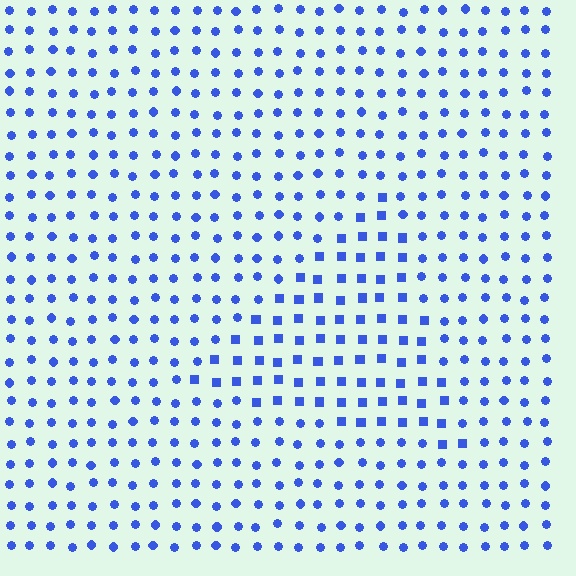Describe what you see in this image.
The image is filled with small blue elements arranged in a uniform grid. A triangle-shaped region contains squares, while the surrounding area contains circles. The boundary is defined purely by the change in element shape.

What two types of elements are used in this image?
The image uses squares inside the triangle region and circles outside it.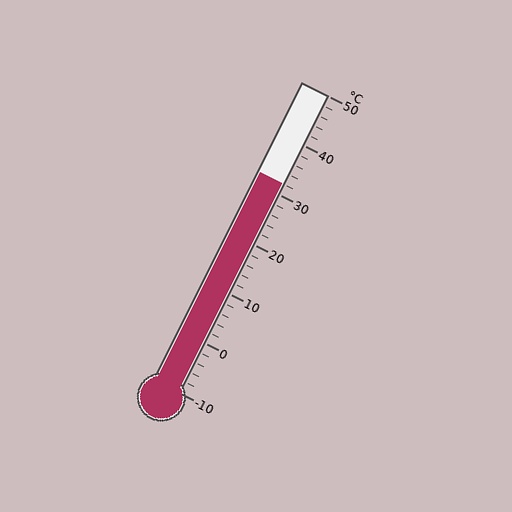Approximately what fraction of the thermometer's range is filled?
The thermometer is filled to approximately 70% of its range.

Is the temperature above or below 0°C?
The temperature is above 0°C.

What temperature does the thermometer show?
The thermometer shows approximately 32°C.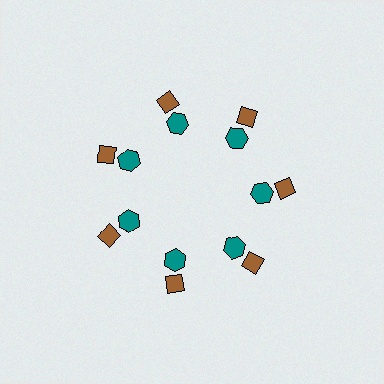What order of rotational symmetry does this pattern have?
This pattern has 7-fold rotational symmetry.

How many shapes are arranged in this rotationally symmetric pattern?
There are 14 shapes, arranged in 7 groups of 2.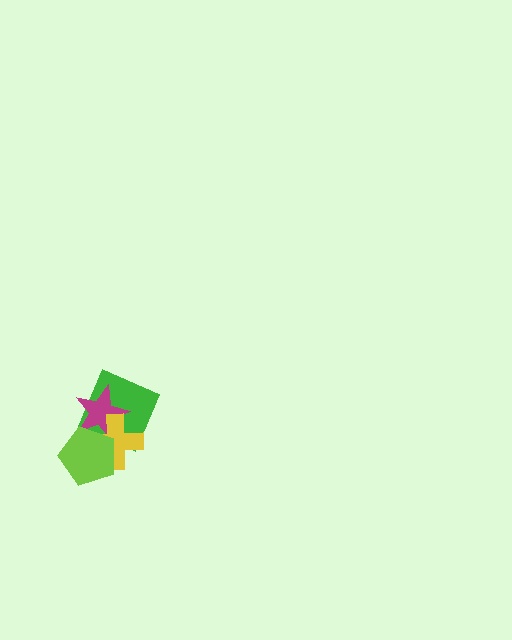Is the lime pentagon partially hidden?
No, no other shape covers it.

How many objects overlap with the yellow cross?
3 objects overlap with the yellow cross.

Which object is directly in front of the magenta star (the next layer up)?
The yellow cross is directly in front of the magenta star.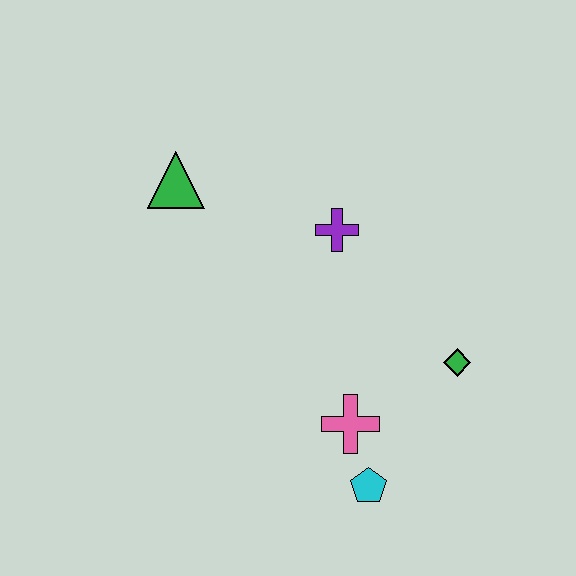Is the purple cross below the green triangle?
Yes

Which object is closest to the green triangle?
The purple cross is closest to the green triangle.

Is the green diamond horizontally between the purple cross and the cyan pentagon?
No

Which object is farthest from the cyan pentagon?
The green triangle is farthest from the cyan pentagon.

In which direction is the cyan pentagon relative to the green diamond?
The cyan pentagon is below the green diamond.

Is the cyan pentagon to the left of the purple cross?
No